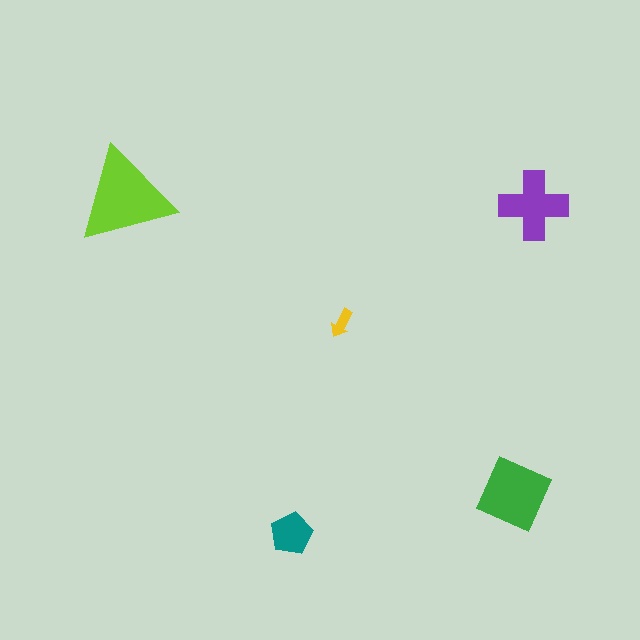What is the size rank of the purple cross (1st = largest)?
3rd.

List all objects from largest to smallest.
The lime triangle, the green diamond, the purple cross, the teal pentagon, the yellow arrow.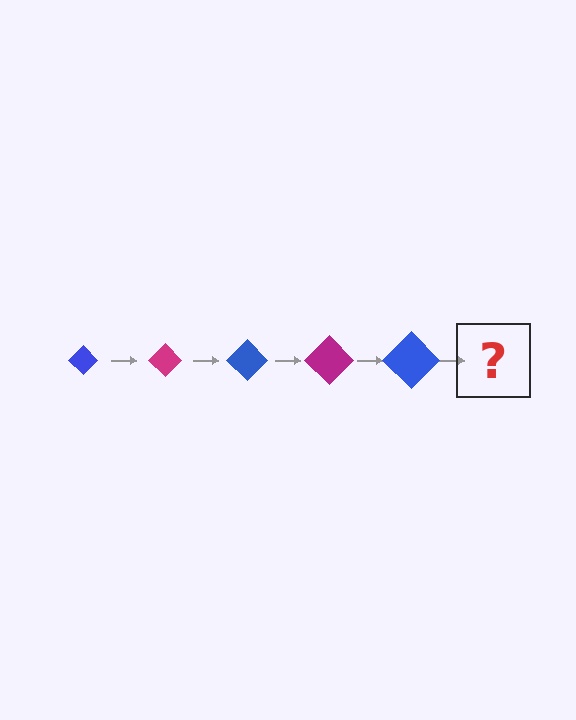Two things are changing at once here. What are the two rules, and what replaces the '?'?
The two rules are that the diamond grows larger each step and the color cycles through blue and magenta. The '?' should be a magenta diamond, larger than the previous one.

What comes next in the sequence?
The next element should be a magenta diamond, larger than the previous one.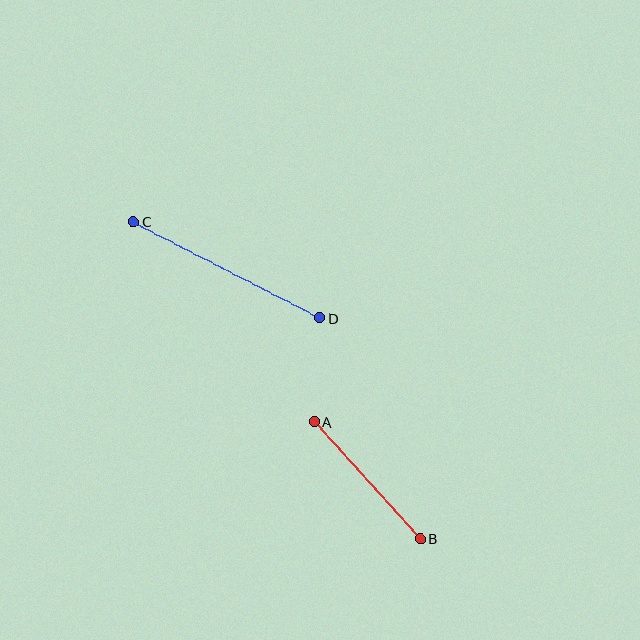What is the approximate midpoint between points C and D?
The midpoint is at approximately (227, 270) pixels.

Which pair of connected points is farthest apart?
Points C and D are farthest apart.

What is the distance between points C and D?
The distance is approximately 210 pixels.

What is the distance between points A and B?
The distance is approximately 158 pixels.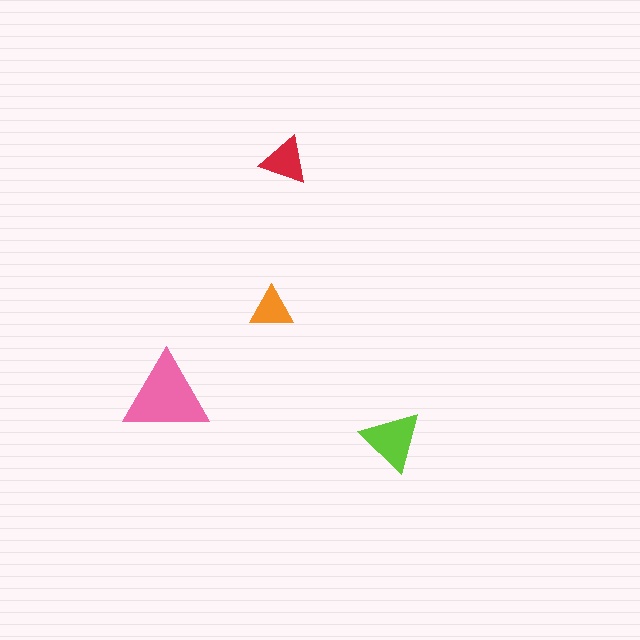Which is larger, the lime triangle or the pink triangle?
The pink one.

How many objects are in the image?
There are 4 objects in the image.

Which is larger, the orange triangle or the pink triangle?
The pink one.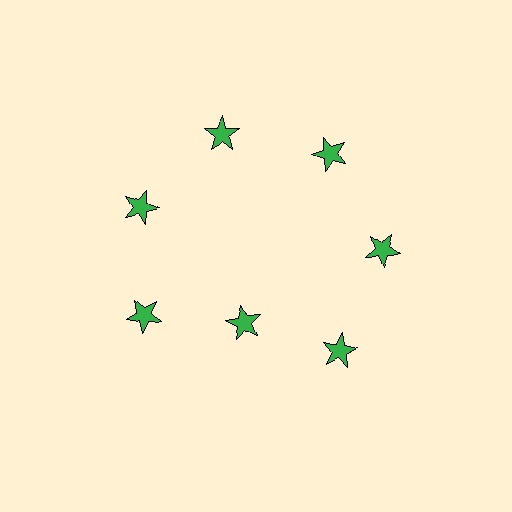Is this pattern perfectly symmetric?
No. The 7 green stars are arranged in a ring, but one element near the 6 o'clock position is pulled inward toward the center, breaking the 7-fold rotational symmetry.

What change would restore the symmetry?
The symmetry would be restored by moving it outward, back onto the ring so that all 7 stars sit at equal angles and equal distance from the center.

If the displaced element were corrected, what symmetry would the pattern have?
It would have 7-fold rotational symmetry — the pattern would map onto itself every 51 degrees.